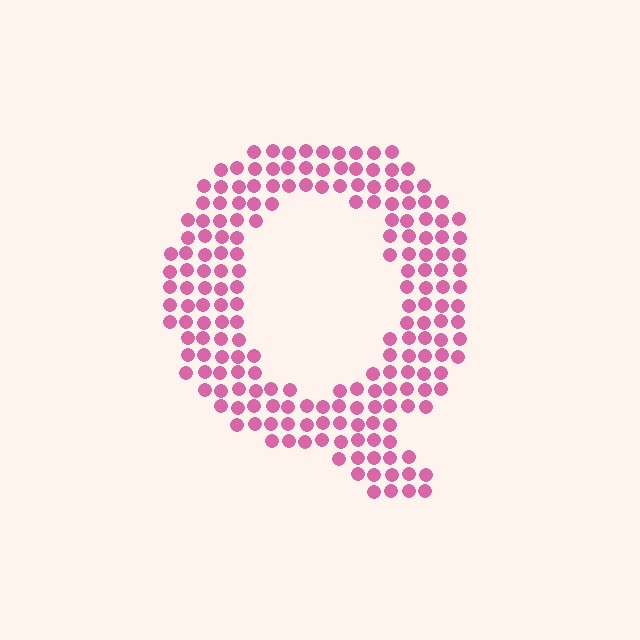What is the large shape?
The large shape is the letter Q.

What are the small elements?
The small elements are circles.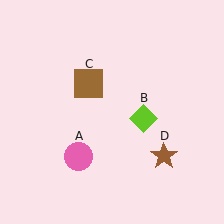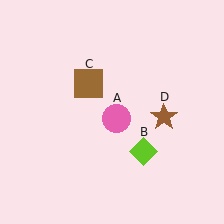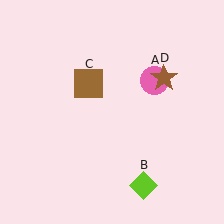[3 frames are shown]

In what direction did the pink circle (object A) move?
The pink circle (object A) moved up and to the right.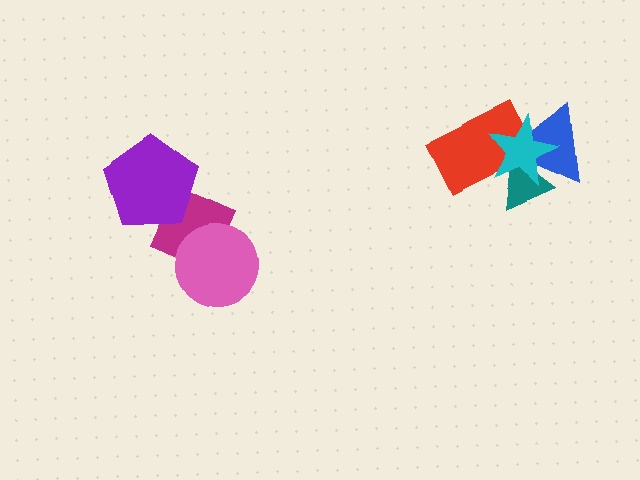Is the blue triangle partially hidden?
Yes, it is partially covered by another shape.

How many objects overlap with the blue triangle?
3 objects overlap with the blue triangle.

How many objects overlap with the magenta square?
2 objects overlap with the magenta square.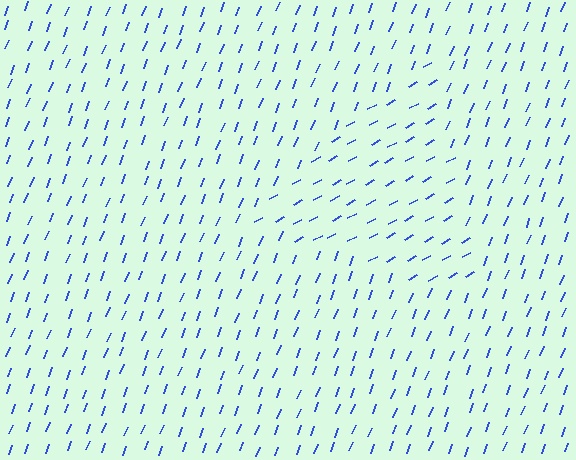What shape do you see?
I see a triangle.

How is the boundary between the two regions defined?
The boundary is defined purely by a change in line orientation (approximately 40 degrees difference). All lines are the same color and thickness.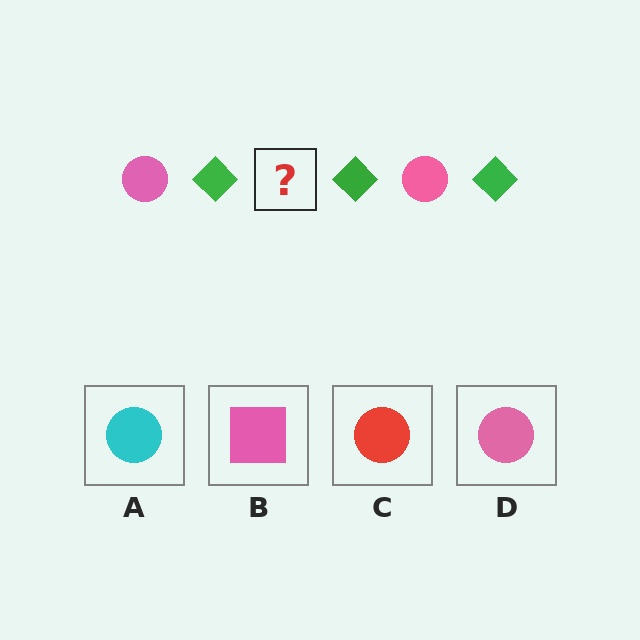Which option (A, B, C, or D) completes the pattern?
D.